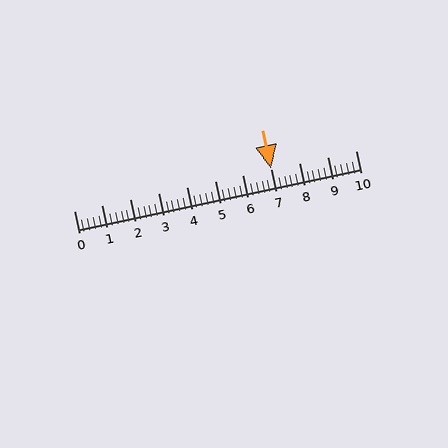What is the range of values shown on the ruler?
The ruler shows values from 0 to 10.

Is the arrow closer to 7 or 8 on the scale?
The arrow is closer to 7.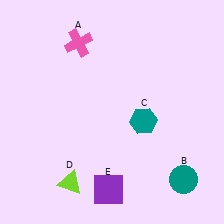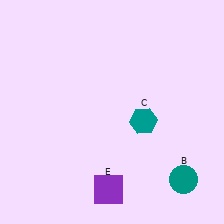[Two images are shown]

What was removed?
The lime triangle (D), the pink cross (A) were removed in Image 2.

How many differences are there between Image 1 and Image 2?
There are 2 differences between the two images.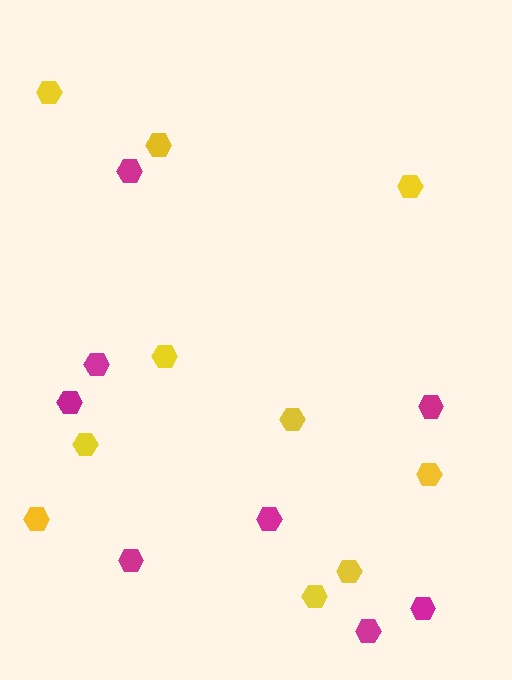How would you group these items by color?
There are 2 groups: one group of magenta hexagons (8) and one group of yellow hexagons (10).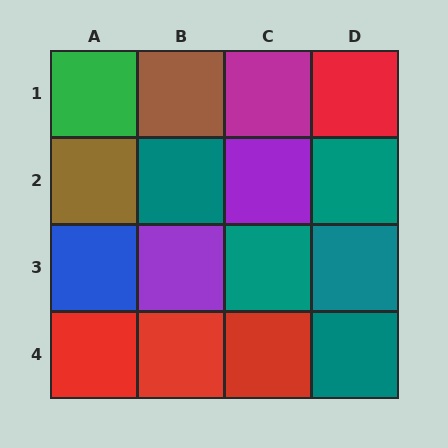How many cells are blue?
1 cell is blue.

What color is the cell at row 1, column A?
Green.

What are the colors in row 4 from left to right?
Red, red, red, teal.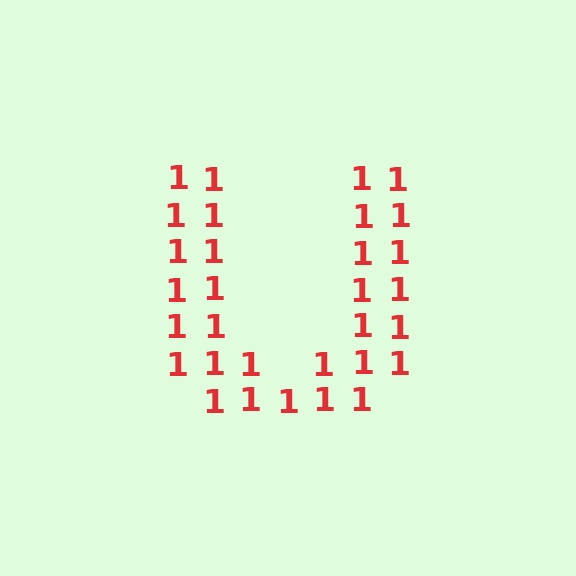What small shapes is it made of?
It is made of small digit 1's.